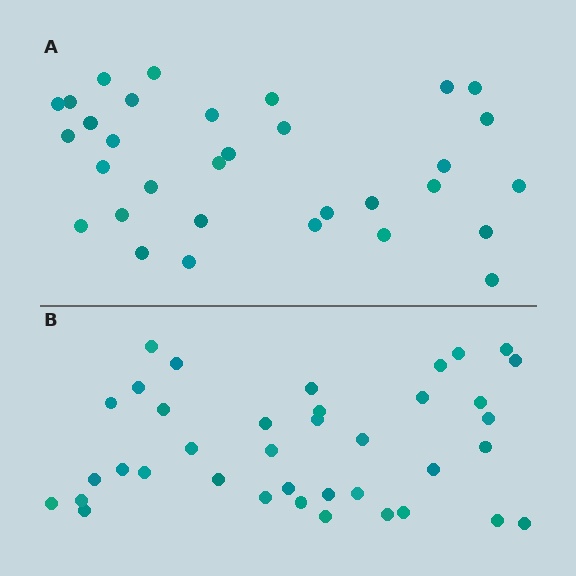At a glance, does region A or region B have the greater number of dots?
Region B (the bottom region) has more dots.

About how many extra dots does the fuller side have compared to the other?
Region B has about 6 more dots than region A.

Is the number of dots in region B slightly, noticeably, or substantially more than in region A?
Region B has only slightly more — the two regions are fairly close. The ratio is roughly 1.2 to 1.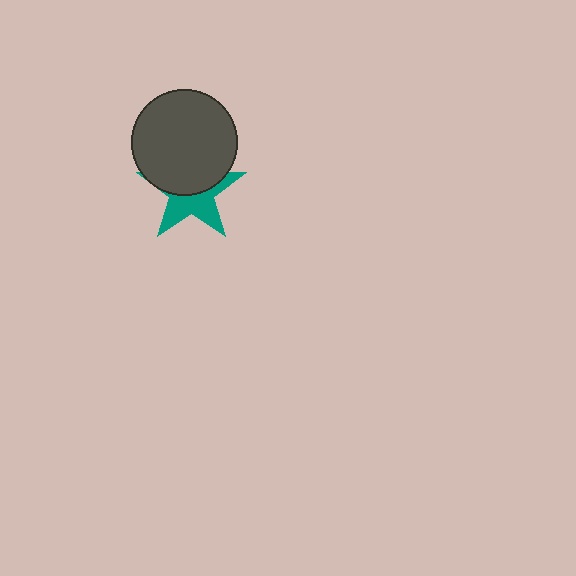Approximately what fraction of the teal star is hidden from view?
Roughly 52% of the teal star is hidden behind the dark gray circle.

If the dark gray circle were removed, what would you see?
You would see the complete teal star.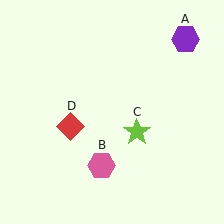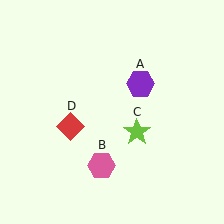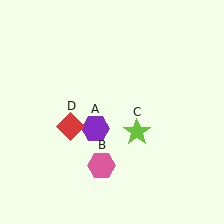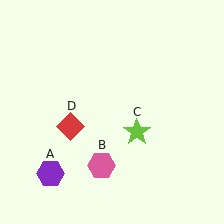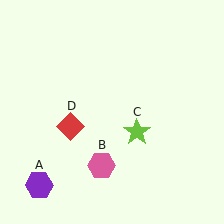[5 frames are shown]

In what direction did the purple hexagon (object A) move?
The purple hexagon (object A) moved down and to the left.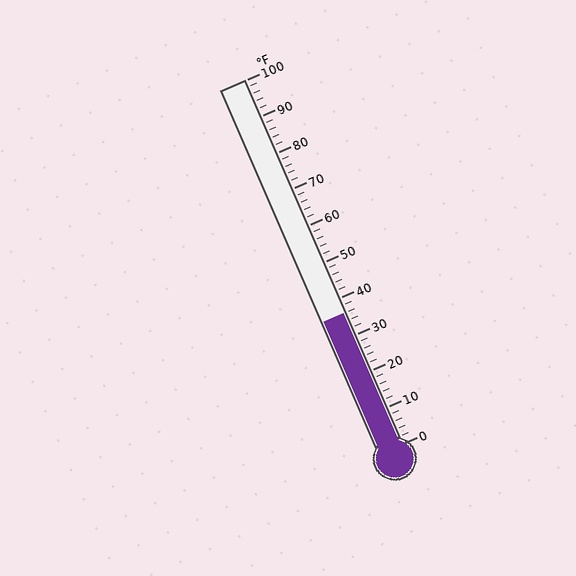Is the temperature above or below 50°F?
The temperature is below 50°F.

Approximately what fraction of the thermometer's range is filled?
The thermometer is filled to approximately 35% of its range.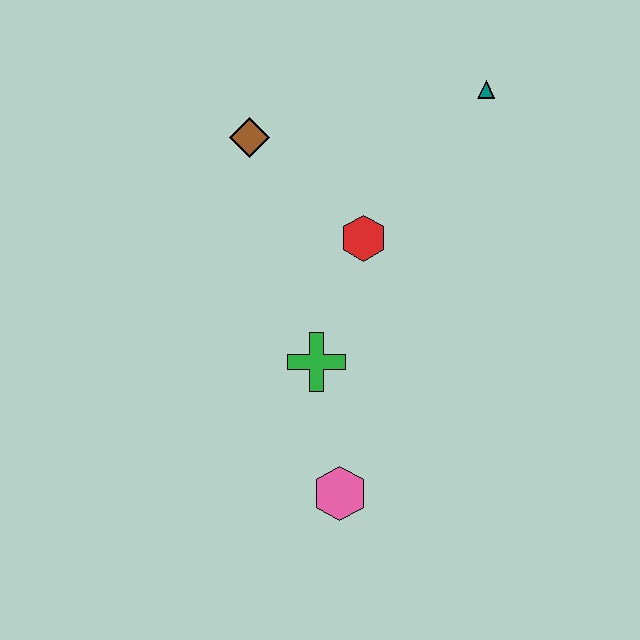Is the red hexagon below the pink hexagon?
No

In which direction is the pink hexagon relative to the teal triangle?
The pink hexagon is below the teal triangle.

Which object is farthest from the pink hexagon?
The teal triangle is farthest from the pink hexagon.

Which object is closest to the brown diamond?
The red hexagon is closest to the brown diamond.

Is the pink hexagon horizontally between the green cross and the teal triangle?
Yes